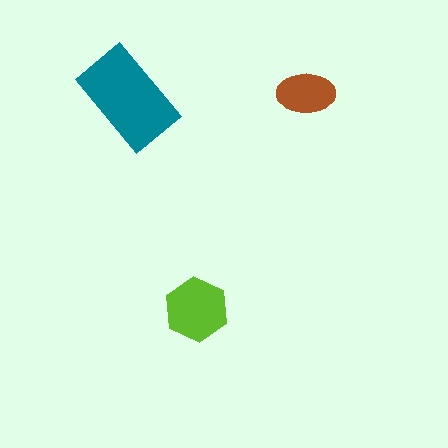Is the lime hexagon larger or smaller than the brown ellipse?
Larger.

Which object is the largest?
The teal rectangle.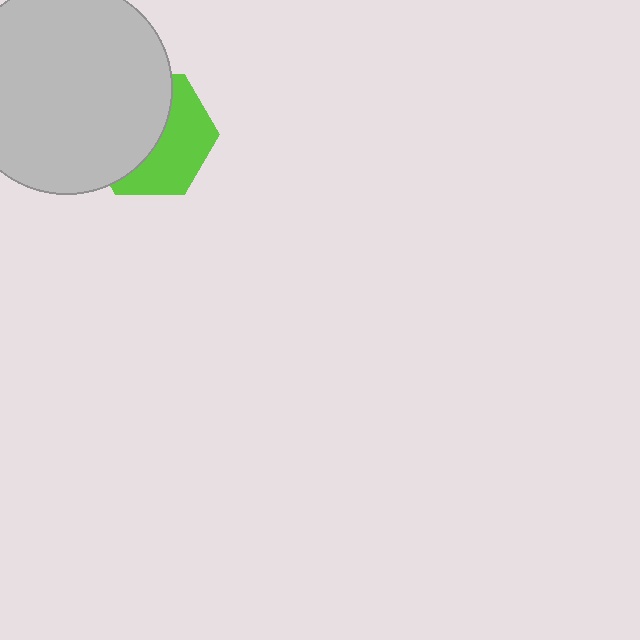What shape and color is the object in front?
The object in front is a light gray circle.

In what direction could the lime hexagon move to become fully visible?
The lime hexagon could move right. That would shift it out from behind the light gray circle entirely.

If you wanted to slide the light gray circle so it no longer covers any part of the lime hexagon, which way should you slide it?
Slide it left — that is the most direct way to separate the two shapes.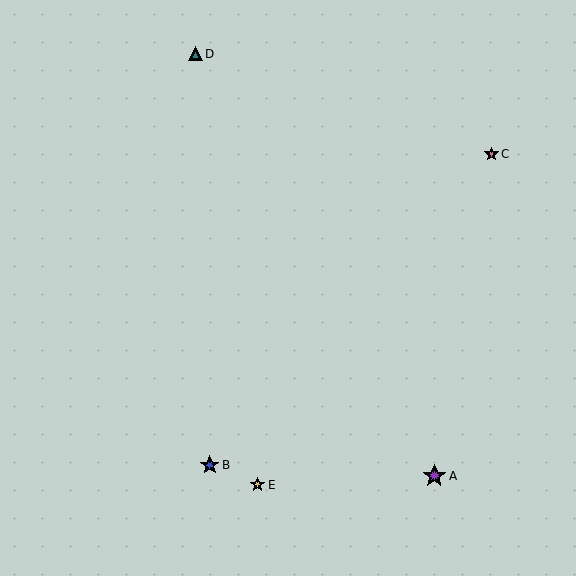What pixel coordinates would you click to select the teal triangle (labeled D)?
Click at (196, 54) to select the teal triangle D.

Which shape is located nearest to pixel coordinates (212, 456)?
The blue star (labeled B) at (210, 465) is nearest to that location.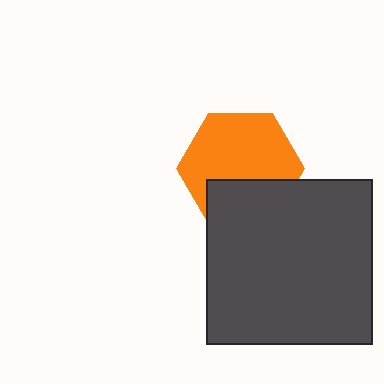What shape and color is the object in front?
The object in front is a dark gray square.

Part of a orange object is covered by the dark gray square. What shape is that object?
It is a hexagon.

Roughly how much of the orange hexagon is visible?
Most of it is visible (roughly 67%).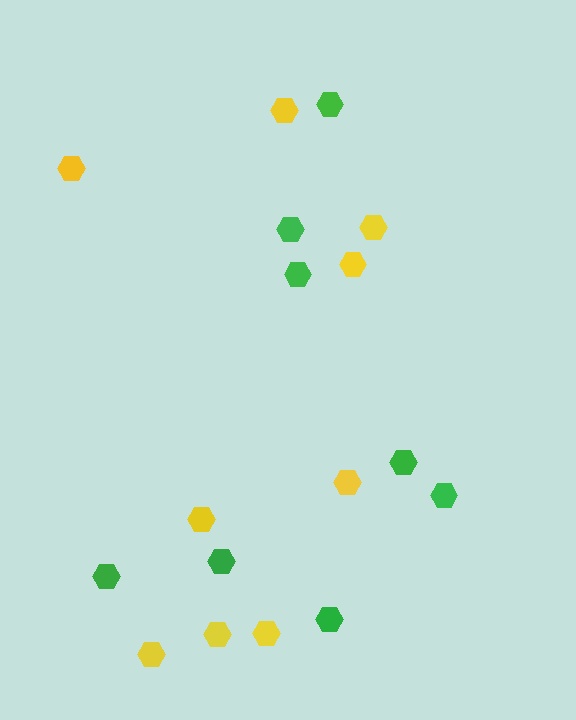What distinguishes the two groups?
There are 2 groups: one group of yellow hexagons (9) and one group of green hexagons (8).